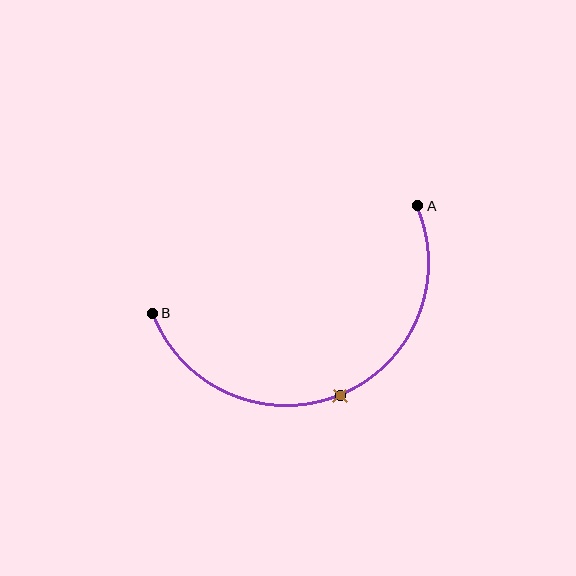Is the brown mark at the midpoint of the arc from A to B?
Yes. The brown mark lies on the arc at equal arc-length from both A and B — it is the arc midpoint.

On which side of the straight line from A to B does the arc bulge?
The arc bulges below the straight line connecting A and B.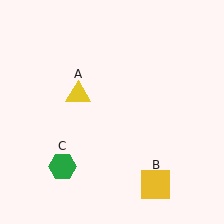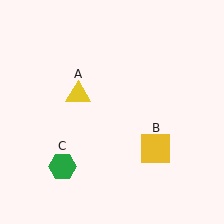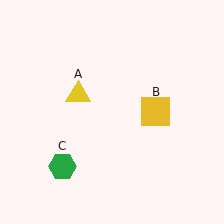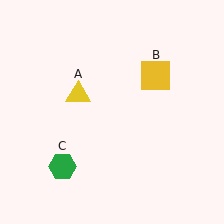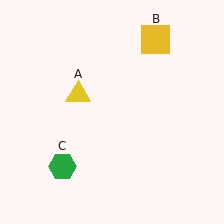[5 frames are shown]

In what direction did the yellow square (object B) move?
The yellow square (object B) moved up.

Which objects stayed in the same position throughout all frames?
Yellow triangle (object A) and green hexagon (object C) remained stationary.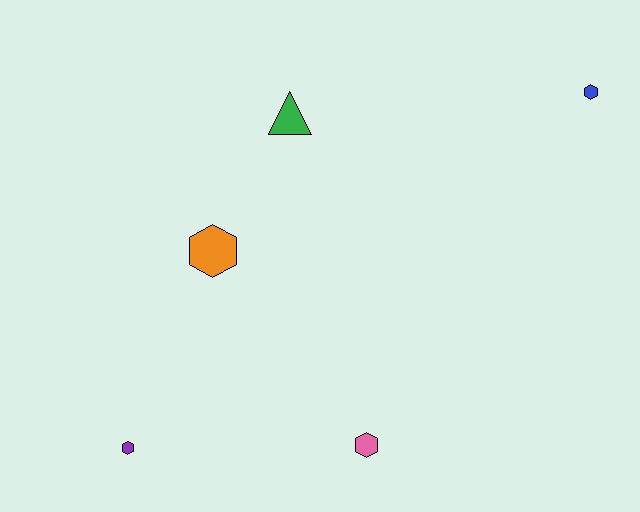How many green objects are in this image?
There is 1 green object.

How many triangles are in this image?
There is 1 triangle.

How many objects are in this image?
There are 5 objects.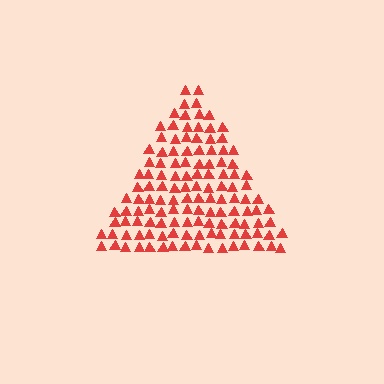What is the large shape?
The large shape is a triangle.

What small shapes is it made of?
It is made of small triangles.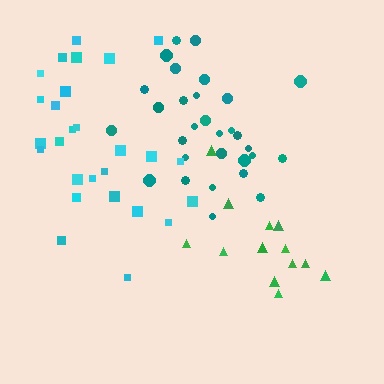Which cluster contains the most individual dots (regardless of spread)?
Teal (30).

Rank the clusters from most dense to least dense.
teal, green, cyan.